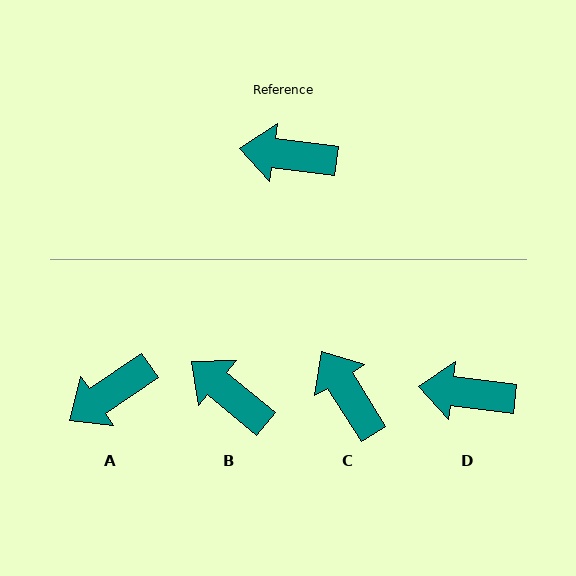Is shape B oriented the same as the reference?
No, it is off by about 33 degrees.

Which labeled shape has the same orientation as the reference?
D.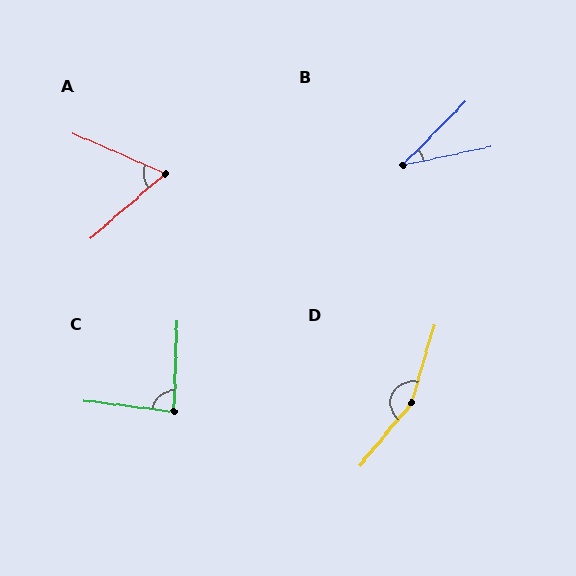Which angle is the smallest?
B, at approximately 33 degrees.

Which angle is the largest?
D, at approximately 156 degrees.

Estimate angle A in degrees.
Approximately 64 degrees.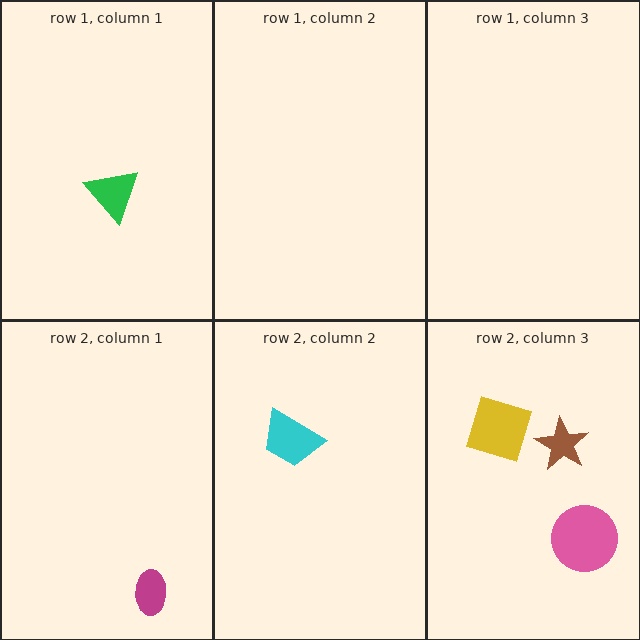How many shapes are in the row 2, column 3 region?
3.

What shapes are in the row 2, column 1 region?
The magenta ellipse.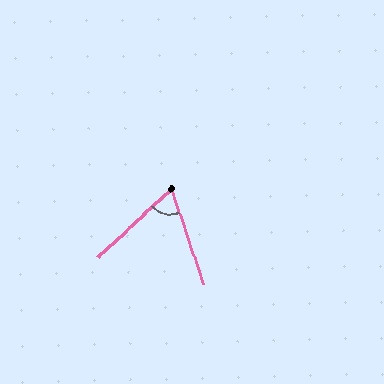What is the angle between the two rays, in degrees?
Approximately 66 degrees.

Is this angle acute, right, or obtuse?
It is acute.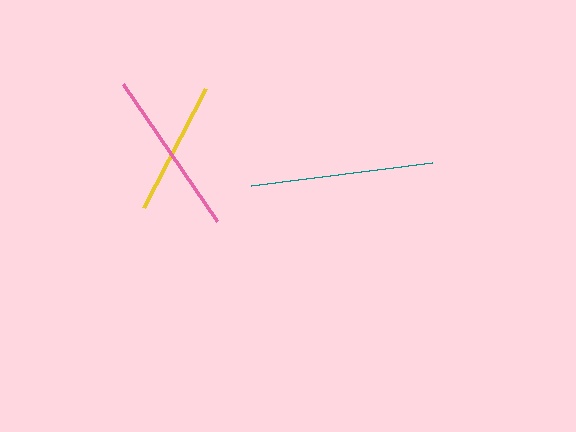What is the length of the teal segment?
The teal segment is approximately 182 pixels long.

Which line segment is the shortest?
The yellow line is the shortest at approximately 134 pixels.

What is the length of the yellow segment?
The yellow segment is approximately 134 pixels long.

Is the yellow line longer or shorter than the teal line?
The teal line is longer than the yellow line.